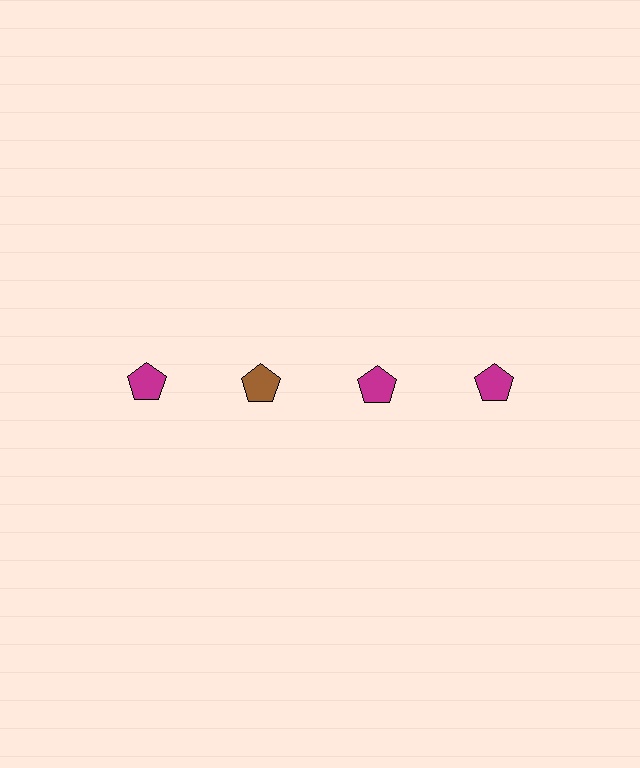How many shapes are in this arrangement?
There are 4 shapes arranged in a grid pattern.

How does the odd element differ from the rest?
It has a different color: brown instead of magenta.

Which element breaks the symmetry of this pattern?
The brown pentagon in the top row, second from left column breaks the symmetry. All other shapes are magenta pentagons.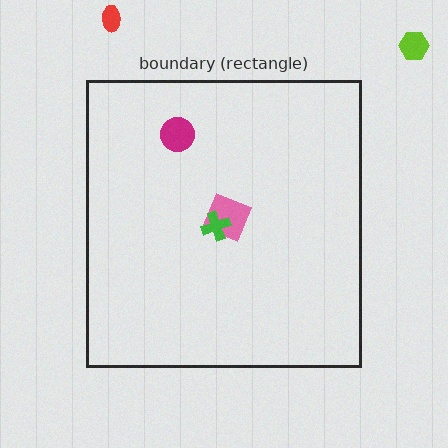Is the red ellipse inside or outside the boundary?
Outside.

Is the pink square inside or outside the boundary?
Inside.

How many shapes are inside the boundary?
3 inside, 2 outside.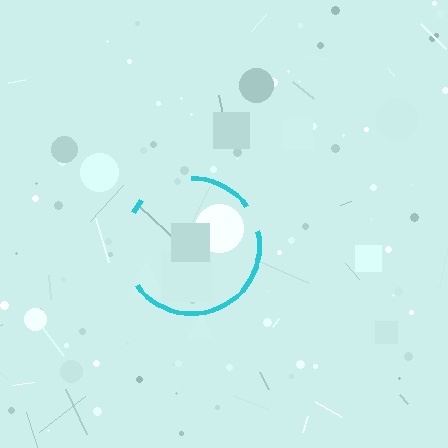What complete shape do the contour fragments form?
The contour fragments form a circle.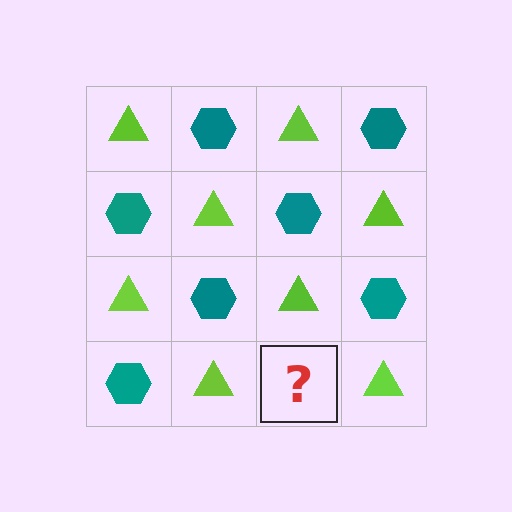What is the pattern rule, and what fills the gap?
The rule is that it alternates lime triangle and teal hexagon in a checkerboard pattern. The gap should be filled with a teal hexagon.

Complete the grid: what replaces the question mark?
The question mark should be replaced with a teal hexagon.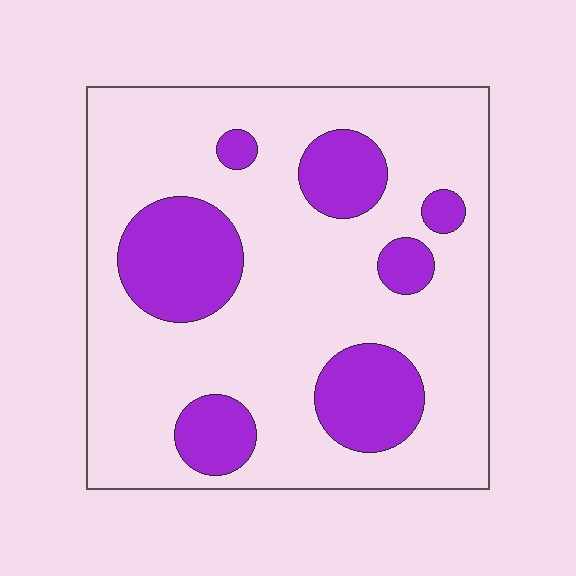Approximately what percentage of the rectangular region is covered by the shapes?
Approximately 25%.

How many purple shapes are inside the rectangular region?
7.